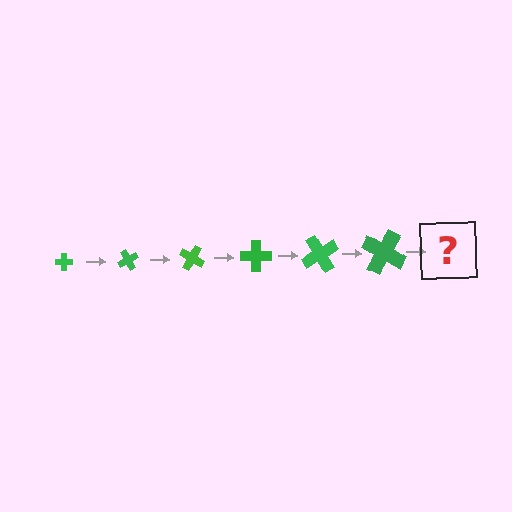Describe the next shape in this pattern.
It should be a cross, larger than the previous one and rotated 360 degrees from the start.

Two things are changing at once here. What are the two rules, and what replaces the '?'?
The two rules are that the cross grows larger each step and it rotates 60 degrees each step. The '?' should be a cross, larger than the previous one and rotated 360 degrees from the start.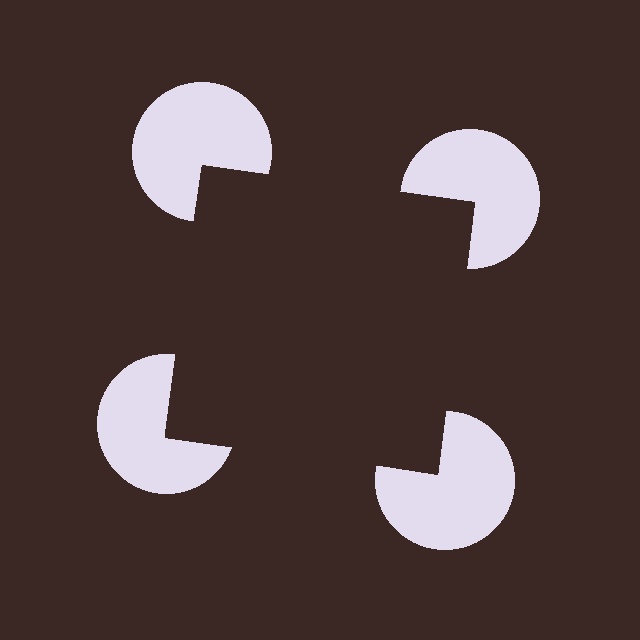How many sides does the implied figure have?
4 sides.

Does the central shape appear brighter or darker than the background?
It typically appears slightly darker than the background, even though no actual brightness change is drawn.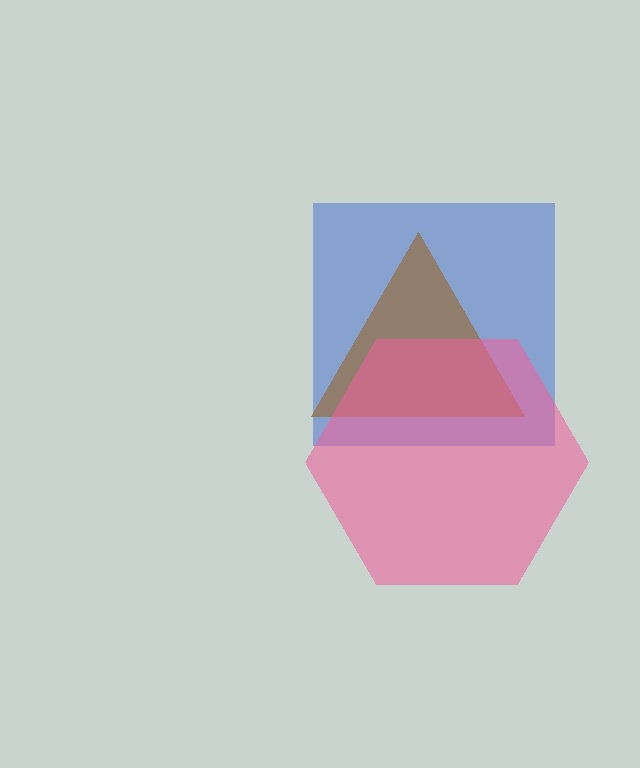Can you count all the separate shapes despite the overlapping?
Yes, there are 3 separate shapes.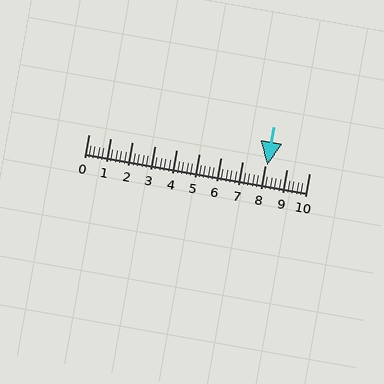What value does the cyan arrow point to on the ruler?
The cyan arrow points to approximately 8.1.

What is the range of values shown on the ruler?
The ruler shows values from 0 to 10.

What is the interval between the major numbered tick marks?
The major tick marks are spaced 1 units apart.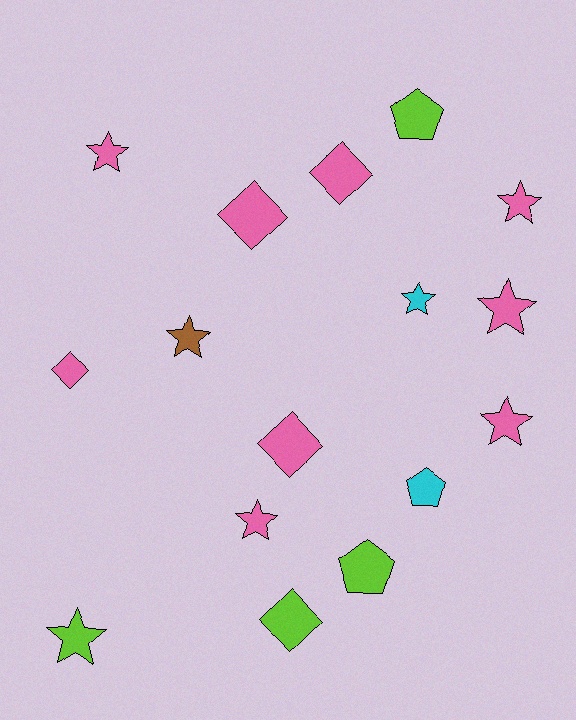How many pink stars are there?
There are 5 pink stars.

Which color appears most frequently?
Pink, with 9 objects.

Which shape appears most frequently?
Star, with 8 objects.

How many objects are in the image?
There are 16 objects.